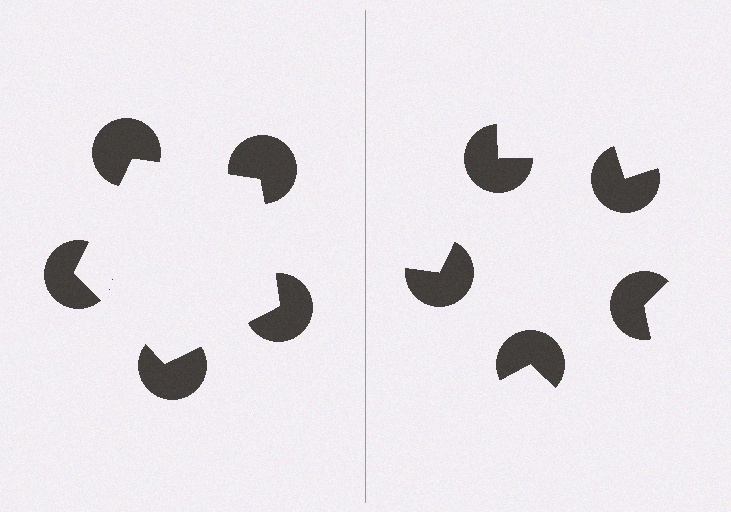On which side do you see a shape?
An illusory pentagon appears on the left side. On the right side the wedge cuts are rotated, so no coherent shape forms.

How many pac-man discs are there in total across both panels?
10 — 5 on each side.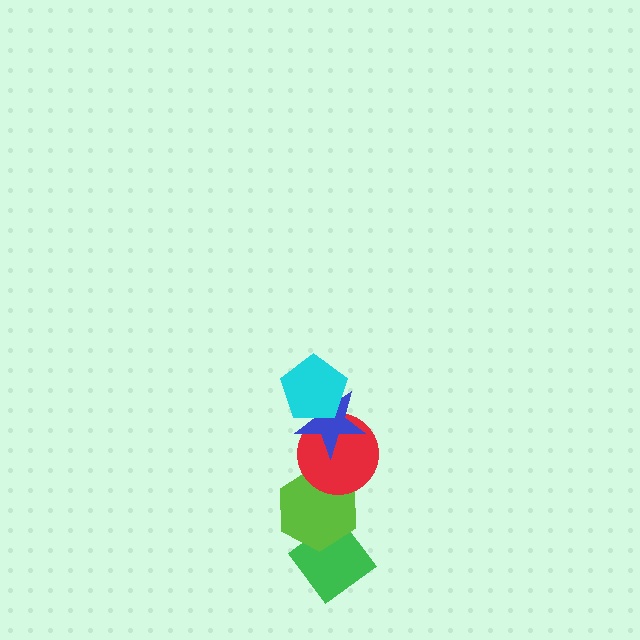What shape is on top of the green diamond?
The lime hexagon is on top of the green diamond.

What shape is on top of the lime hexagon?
The red circle is on top of the lime hexagon.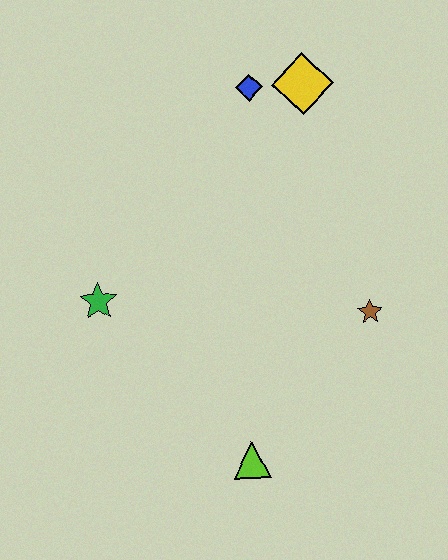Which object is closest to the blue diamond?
The yellow diamond is closest to the blue diamond.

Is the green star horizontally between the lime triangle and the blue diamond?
No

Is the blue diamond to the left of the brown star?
Yes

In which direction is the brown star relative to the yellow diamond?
The brown star is below the yellow diamond.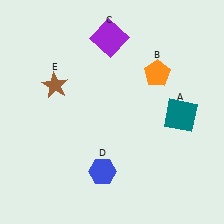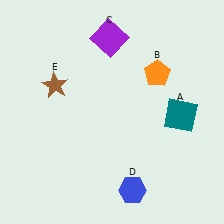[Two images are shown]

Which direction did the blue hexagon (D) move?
The blue hexagon (D) moved right.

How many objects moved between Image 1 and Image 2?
1 object moved between the two images.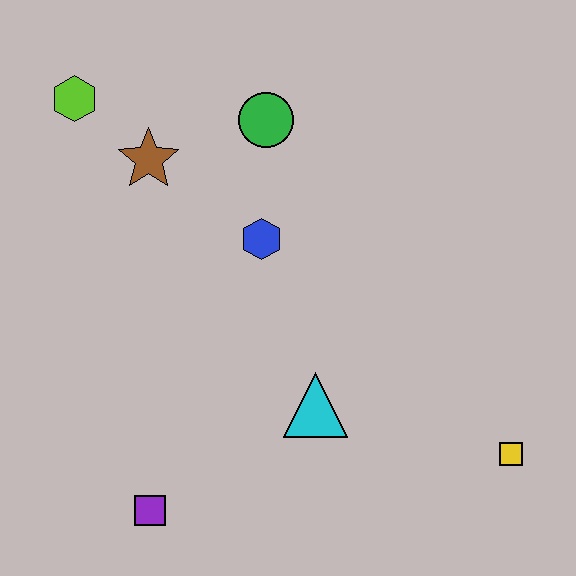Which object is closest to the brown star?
The lime hexagon is closest to the brown star.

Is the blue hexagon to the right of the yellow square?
No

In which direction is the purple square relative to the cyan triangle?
The purple square is to the left of the cyan triangle.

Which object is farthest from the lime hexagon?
The yellow square is farthest from the lime hexagon.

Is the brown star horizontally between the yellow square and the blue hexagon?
No